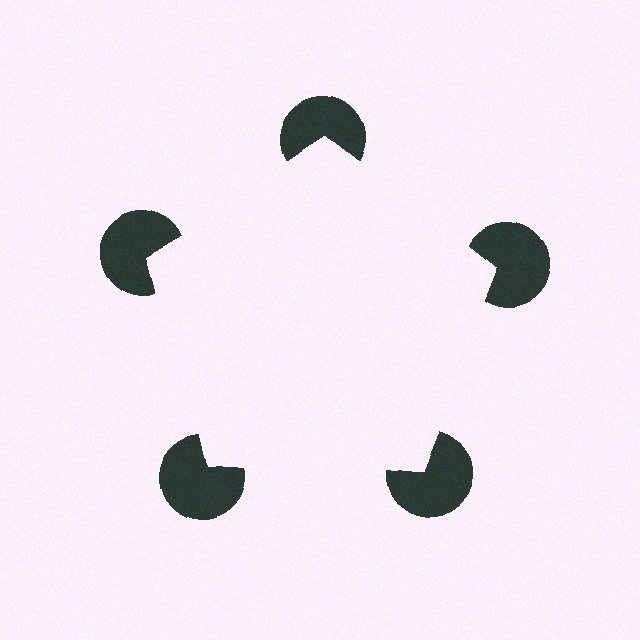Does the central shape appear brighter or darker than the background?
It typically appears slightly brighter than the background, even though no actual brightness change is drawn.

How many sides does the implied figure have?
5 sides.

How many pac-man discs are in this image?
There are 5 — one at each vertex of the illusory pentagon.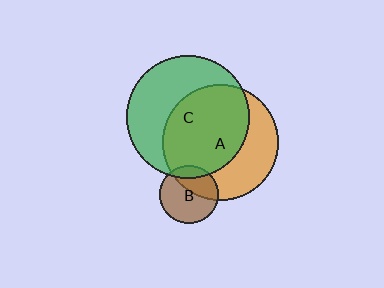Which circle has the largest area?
Circle C (green).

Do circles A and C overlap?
Yes.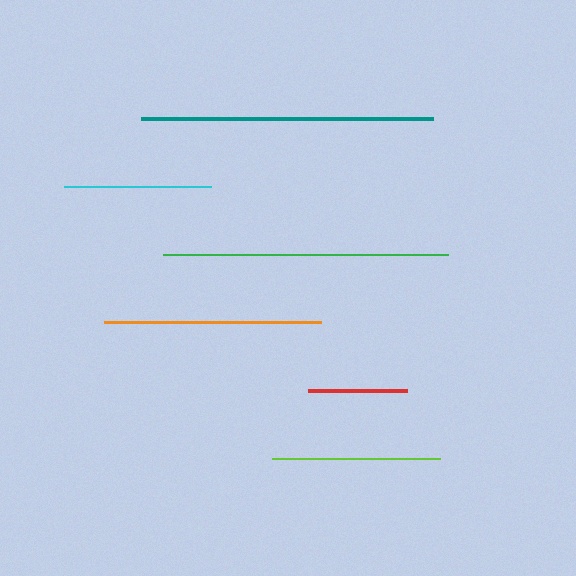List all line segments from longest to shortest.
From longest to shortest: teal, green, orange, lime, cyan, red.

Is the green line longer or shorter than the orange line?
The green line is longer than the orange line.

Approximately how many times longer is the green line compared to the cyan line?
The green line is approximately 1.9 times the length of the cyan line.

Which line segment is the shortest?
The red line is the shortest at approximately 100 pixels.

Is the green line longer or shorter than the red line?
The green line is longer than the red line.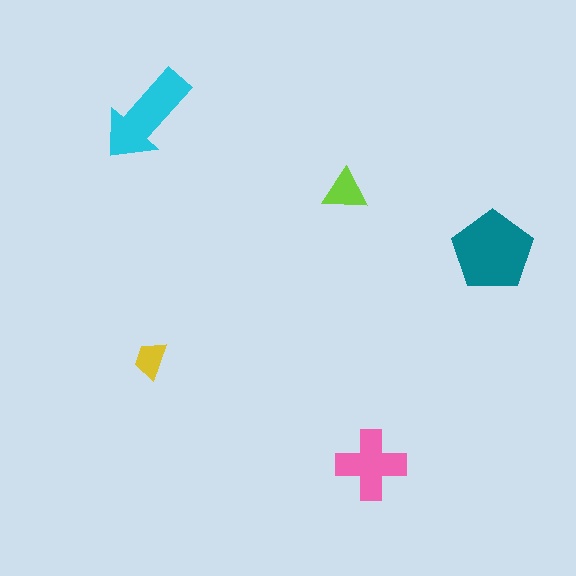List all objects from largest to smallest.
The teal pentagon, the cyan arrow, the pink cross, the lime triangle, the yellow trapezoid.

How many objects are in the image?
There are 5 objects in the image.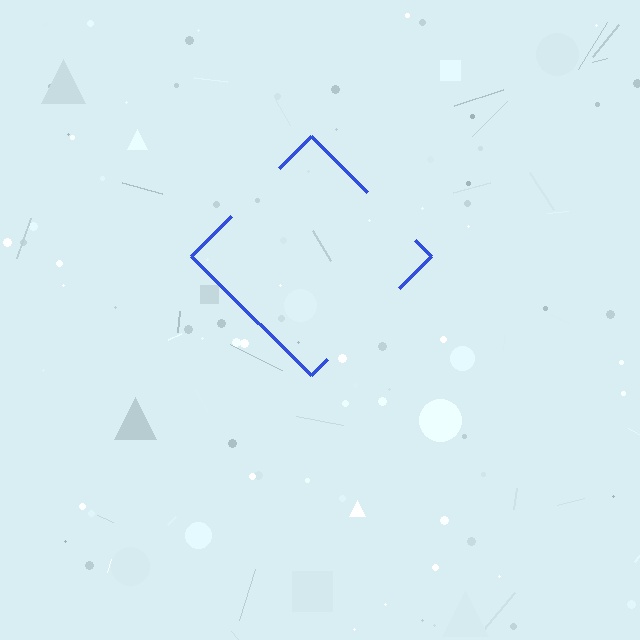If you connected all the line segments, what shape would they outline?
They would outline a diamond.